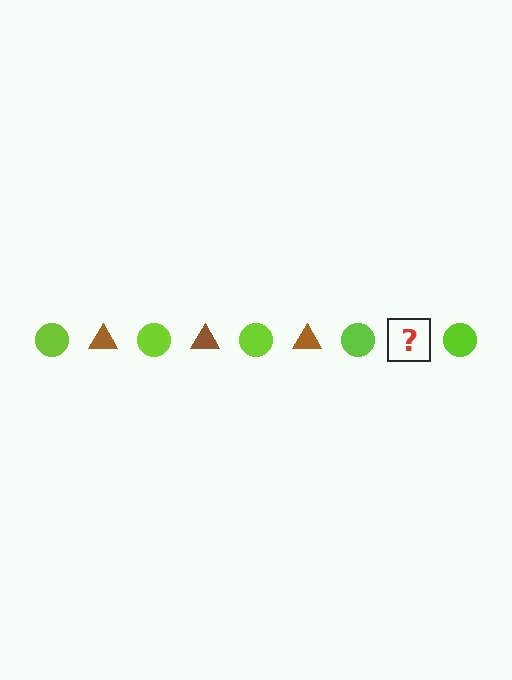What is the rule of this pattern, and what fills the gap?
The rule is that the pattern alternates between lime circle and brown triangle. The gap should be filled with a brown triangle.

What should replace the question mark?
The question mark should be replaced with a brown triangle.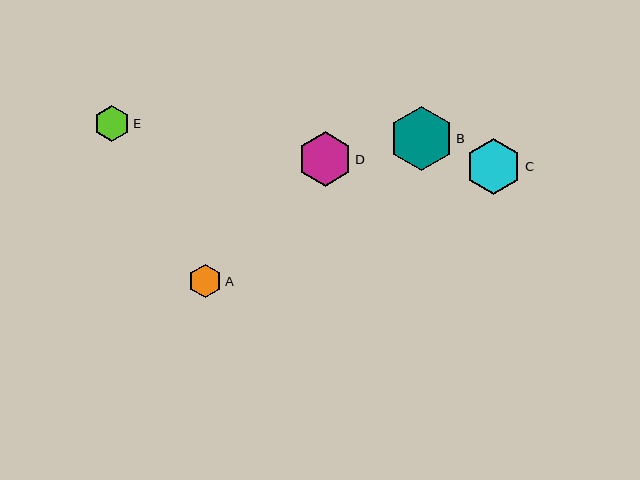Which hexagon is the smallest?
Hexagon A is the smallest with a size of approximately 33 pixels.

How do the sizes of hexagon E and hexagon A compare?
Hexagon E and hexagon A are approximately the same size.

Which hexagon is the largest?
Hexagon B is the largest with a size of approximately 65 pixels.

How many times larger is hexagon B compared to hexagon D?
Hexagon B is approximately 1.2 times the size of hexagon D.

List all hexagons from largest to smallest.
From largest to smallest: B, C, D, E, A.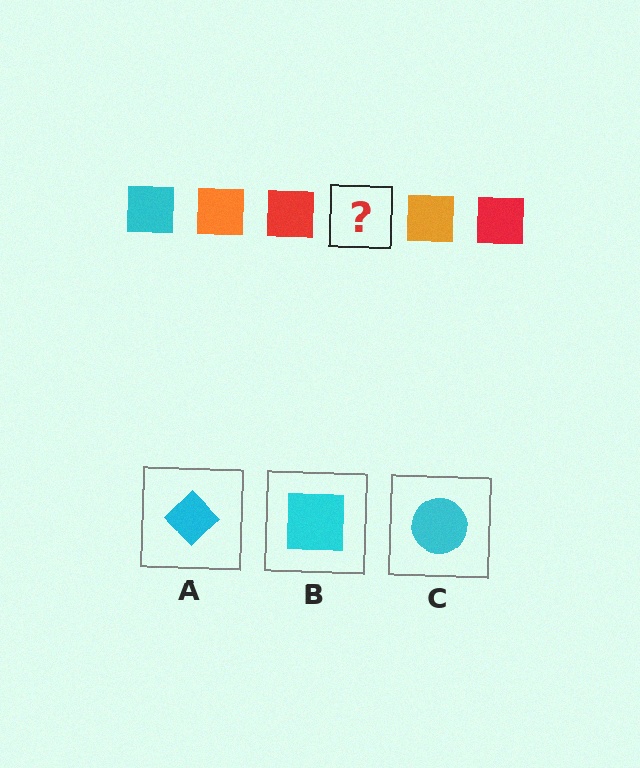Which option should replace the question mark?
Option B.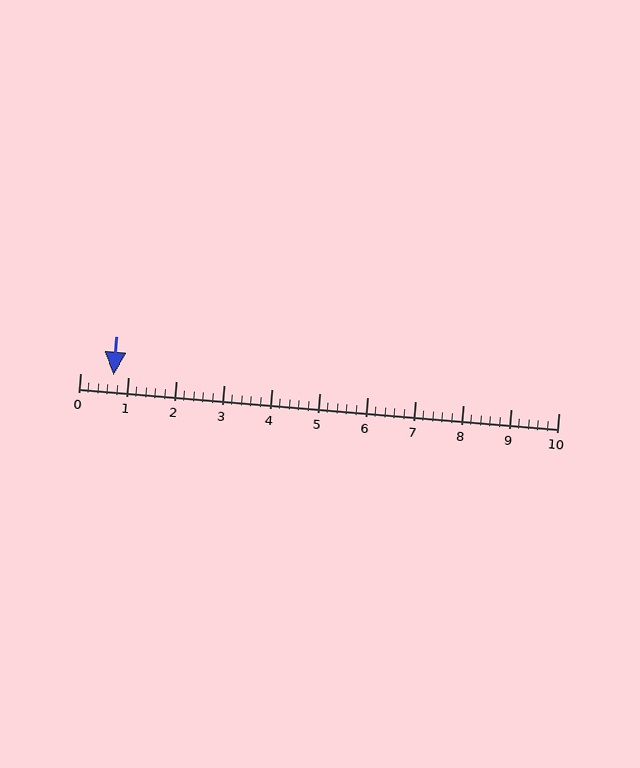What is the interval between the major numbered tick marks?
The major tick marks are spaced 1 units apart.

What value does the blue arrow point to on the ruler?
The blue arrow points to approximately 0.7.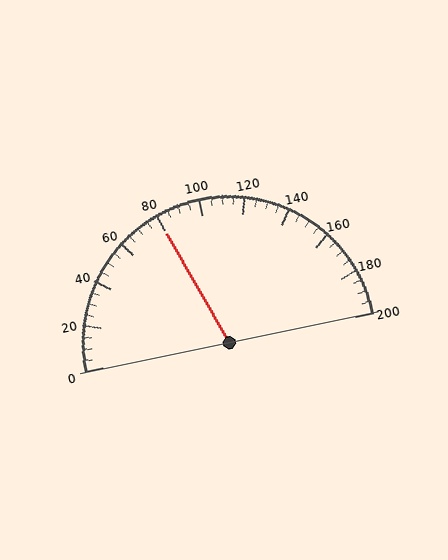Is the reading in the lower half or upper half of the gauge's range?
The reading is in the lower half of the range (0 to 200).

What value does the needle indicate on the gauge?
The needle indicates approximately 80.